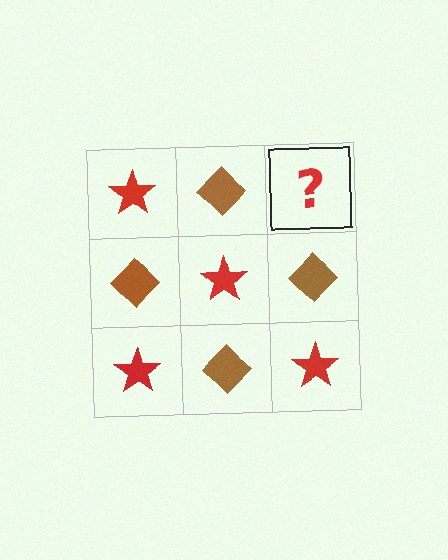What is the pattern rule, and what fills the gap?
The rule is that it alternates red star and brown diamond in a checkerboard pattern. The gap should be filled with a red star.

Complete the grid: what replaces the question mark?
The question mark should be replaced with a red star.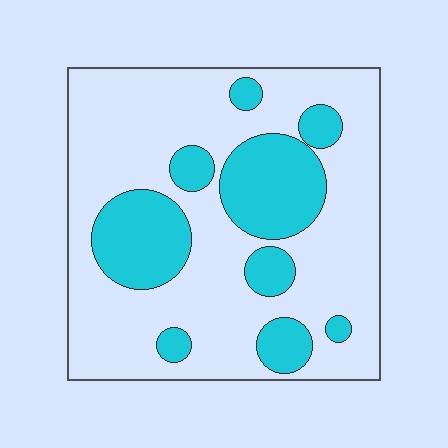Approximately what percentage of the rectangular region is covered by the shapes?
Approximately 30%.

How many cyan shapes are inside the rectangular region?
9.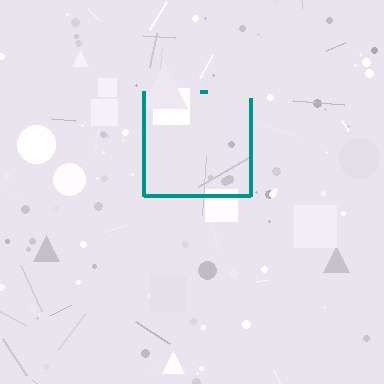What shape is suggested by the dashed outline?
The dashed outline suggests a square.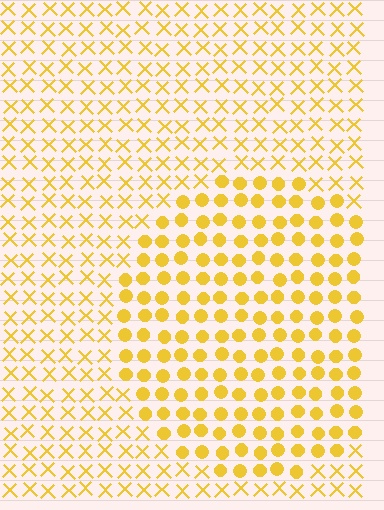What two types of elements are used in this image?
The image uses circles inside the circle region and X marks outside it.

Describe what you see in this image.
The image is filled with small yellow elements arranged in a uniform grid. A circle-shaped region contains circles, while the surrounding area contains X marks. The boundary is defined purely by the change in element shape.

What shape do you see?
I see a circle.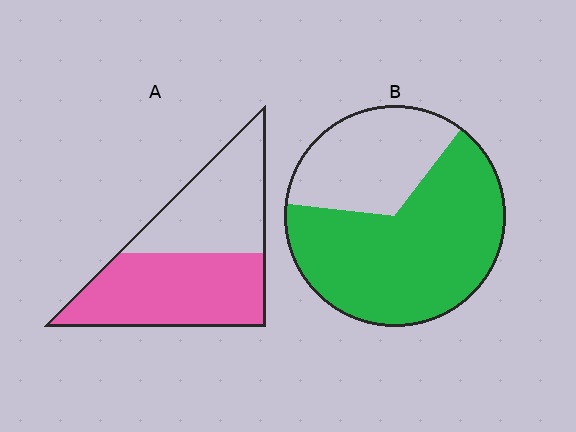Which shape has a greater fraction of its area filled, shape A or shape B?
Shape B.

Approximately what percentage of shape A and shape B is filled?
A is approximately 55% and B is approximately 65%.